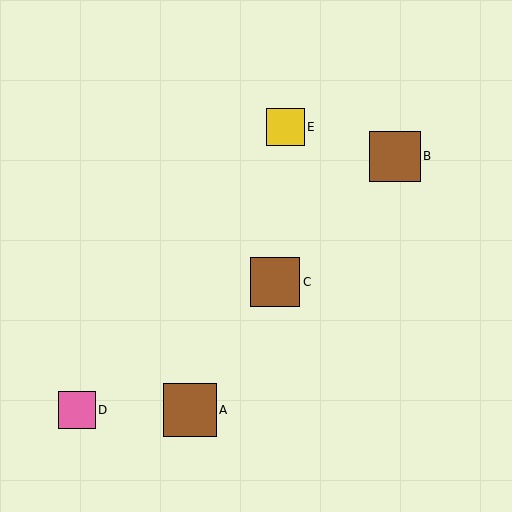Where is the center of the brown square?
The center of the brown square is at (395, 156).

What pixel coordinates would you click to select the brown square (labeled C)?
Click at (275, 282) to select the brown square C.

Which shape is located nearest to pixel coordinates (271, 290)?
The brown square (labeled C) at (275, 282) is nearest to that location.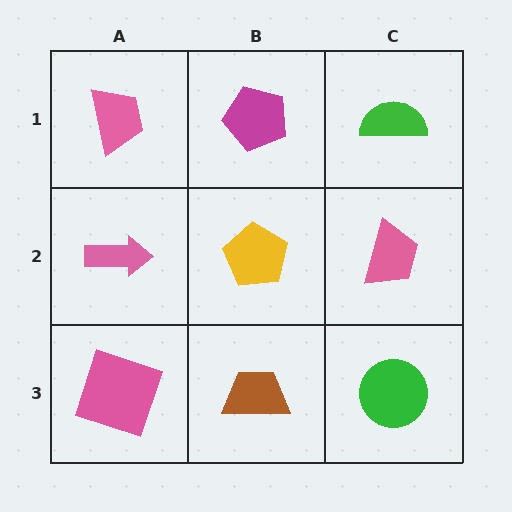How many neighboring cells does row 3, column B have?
3.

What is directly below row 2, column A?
A pink square.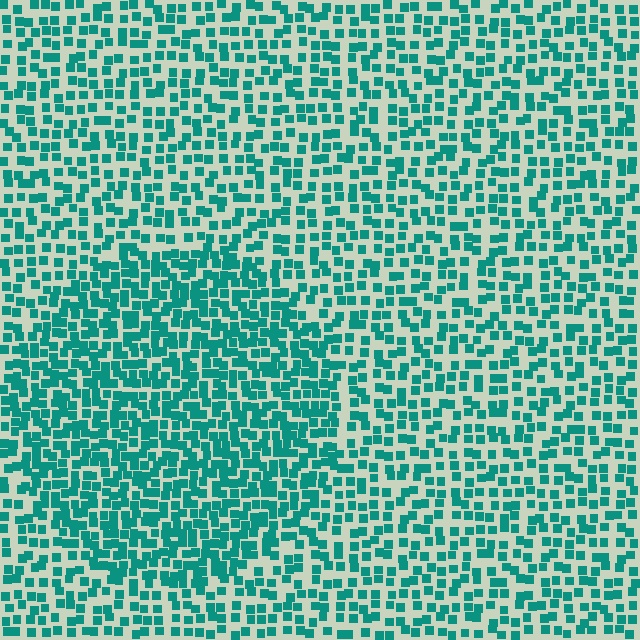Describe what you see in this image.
The image contains small teal elements arranged at two different densities. A circle-shaped region is visible where the elements are more densely packed than the surrounding area.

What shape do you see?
I see a circle.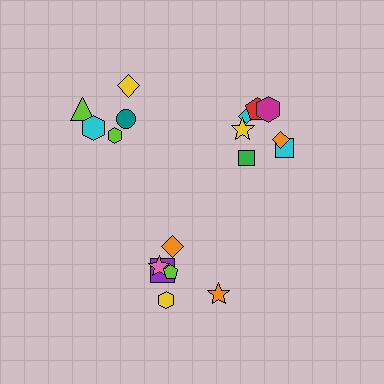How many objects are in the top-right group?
There are 8 objects.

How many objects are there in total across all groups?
There are 20 objects.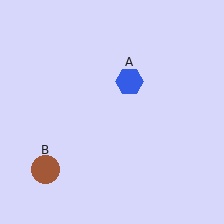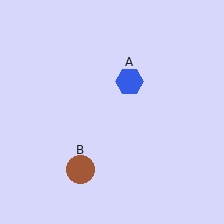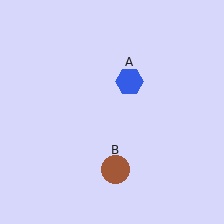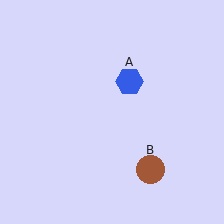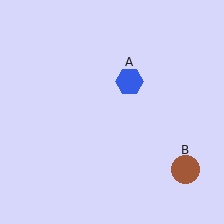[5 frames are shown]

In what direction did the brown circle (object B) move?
The brown circle (object B) moved right.